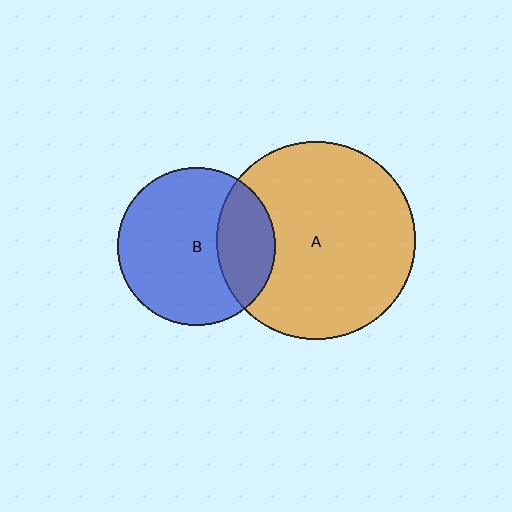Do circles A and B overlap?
Yes.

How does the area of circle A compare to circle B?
Approximately 1.6 times.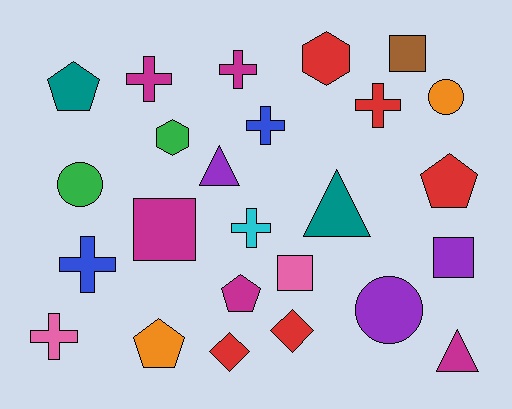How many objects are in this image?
There are 25 objects.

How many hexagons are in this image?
There are 2 hexagons.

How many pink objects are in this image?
There are 2 pink objects.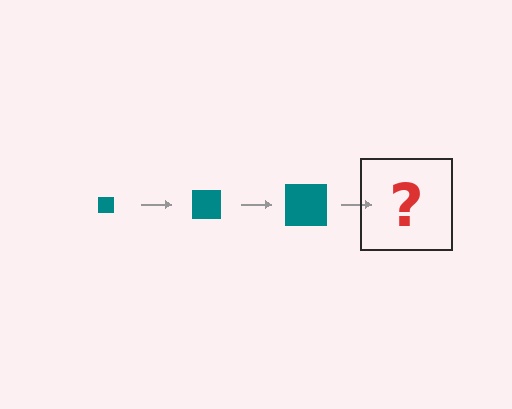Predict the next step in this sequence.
The next step is a teal square, larger than the previous one.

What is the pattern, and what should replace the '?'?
The pattern is that the square gets progressively larger each step. The '?' should be a teal square, larger than the previous one.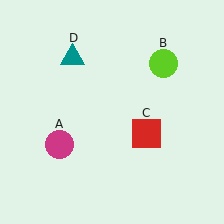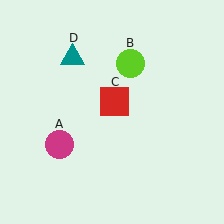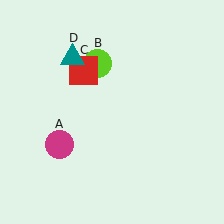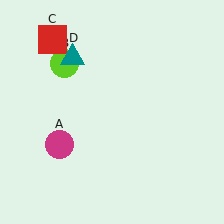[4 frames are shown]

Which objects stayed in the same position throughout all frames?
Magenta circle (object A) and teal triangle (object D) remained stationary.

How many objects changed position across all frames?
2 objects changed position: lime circle (object B), red square (object C).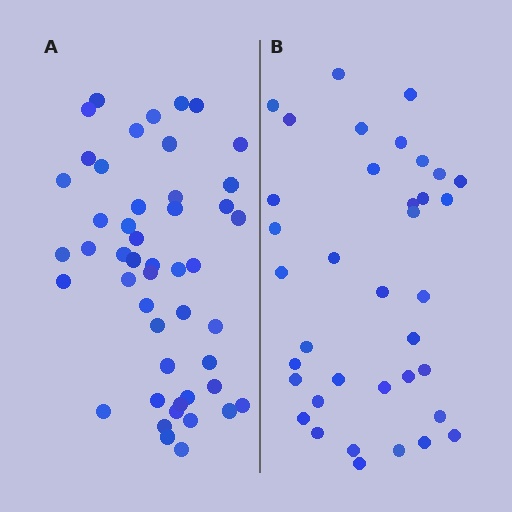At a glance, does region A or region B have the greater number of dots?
Region A (the left region) has more dots.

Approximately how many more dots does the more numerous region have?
Region A has roughly 12 or so more dots than region B.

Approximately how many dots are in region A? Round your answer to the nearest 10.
About 50 dots. (The exact count is 48, which rounds to 50.)